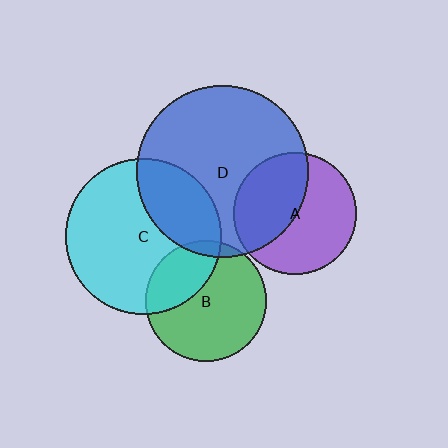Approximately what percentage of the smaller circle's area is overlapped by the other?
Approximately 30%.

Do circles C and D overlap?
Yes.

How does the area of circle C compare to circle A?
Approximately 1.6 times.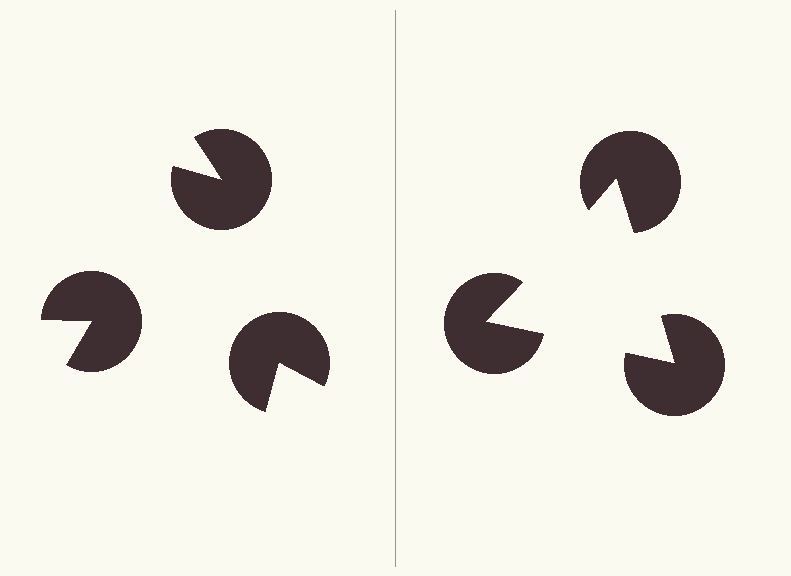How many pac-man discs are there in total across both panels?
6 — 3 on each side.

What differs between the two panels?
The pac-man discs are positioned identically on both sides; only the wedge orientations differ. On the right they align to a triangle; on the left they are misaligned.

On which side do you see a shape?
An illusory triangle appears on the right side. On the left side the wedge cuts are rotated, so no coherent shape forms.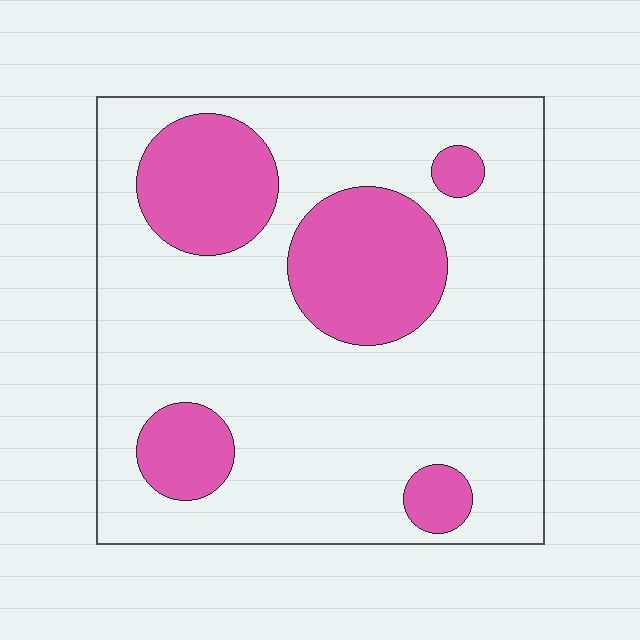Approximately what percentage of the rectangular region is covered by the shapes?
Approximately 25%.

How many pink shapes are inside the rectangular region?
5.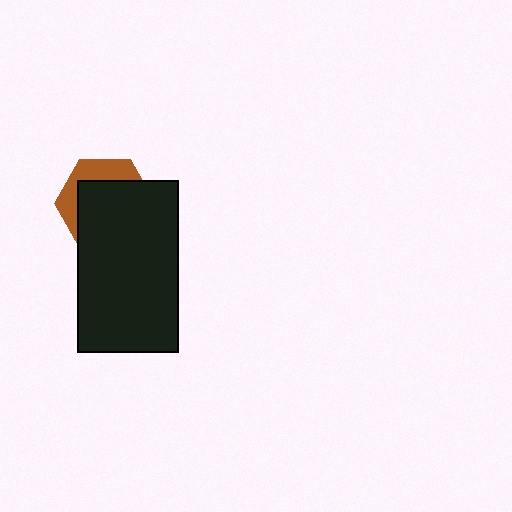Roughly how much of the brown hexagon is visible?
A small part of it is visible (roughly 32%).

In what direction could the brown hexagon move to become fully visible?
The brown hexagon could move toward the upper-left. That would shift it out from behind the black rectangle entirely.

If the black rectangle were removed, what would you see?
You would see the complete brown hexagon.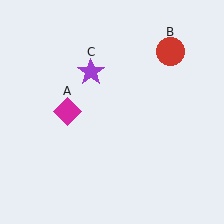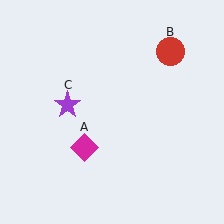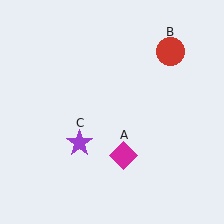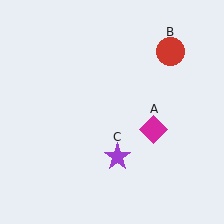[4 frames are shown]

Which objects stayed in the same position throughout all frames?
Red circle (object B) remained stationary.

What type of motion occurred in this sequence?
The magenta diamond (object A), purple star (object C) rotated counterclockwise around the center of the scene.